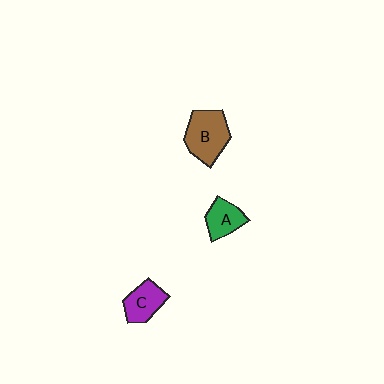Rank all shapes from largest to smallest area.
From largest to smallest: B (brown), C (purple), A (green).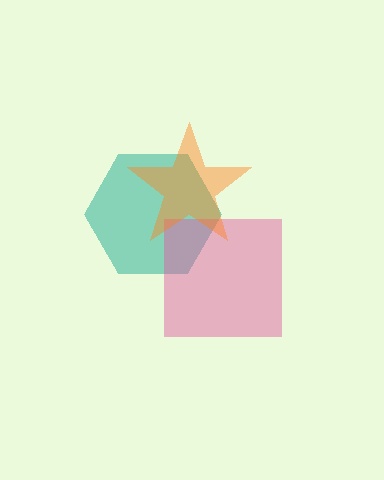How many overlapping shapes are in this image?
There are 3 overlapping shapes in the image.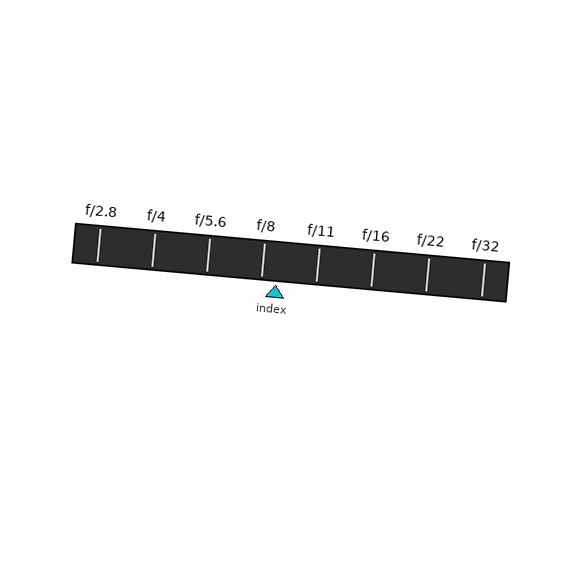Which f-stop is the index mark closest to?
The index mark is closest to f/8.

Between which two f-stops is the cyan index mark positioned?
The index mark is between f/8 and f/11.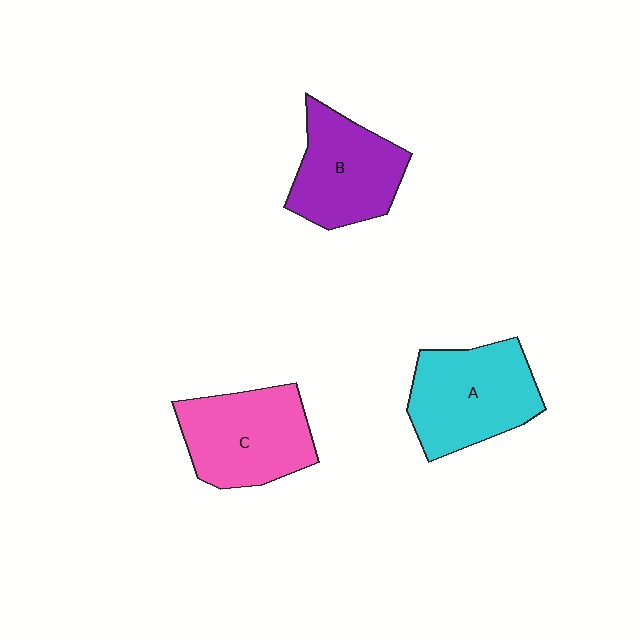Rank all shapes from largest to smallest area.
From largest to smallest: A (cyan), C (pink), B (purple).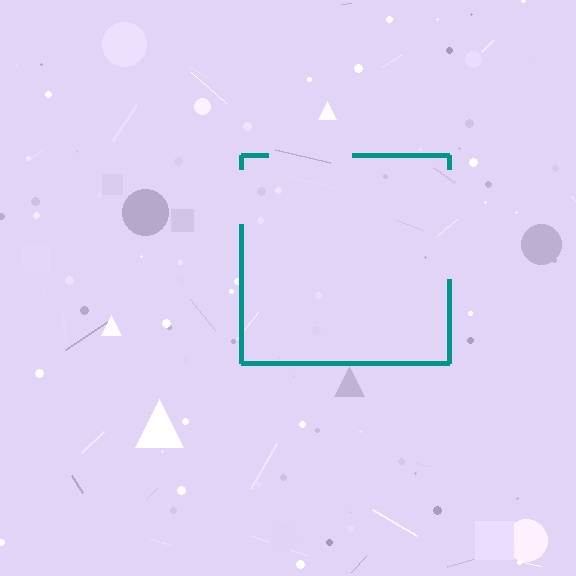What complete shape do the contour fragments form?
The contour fragments form a square.